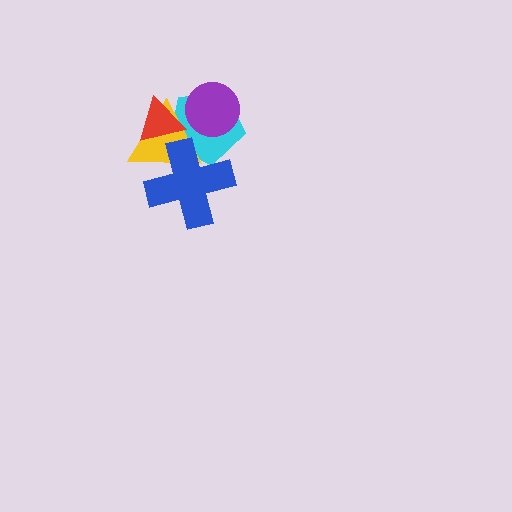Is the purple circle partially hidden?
Yes, it is partially covered by another shape.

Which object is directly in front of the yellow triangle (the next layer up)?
The blue cross is directly in front of the yellow triangle.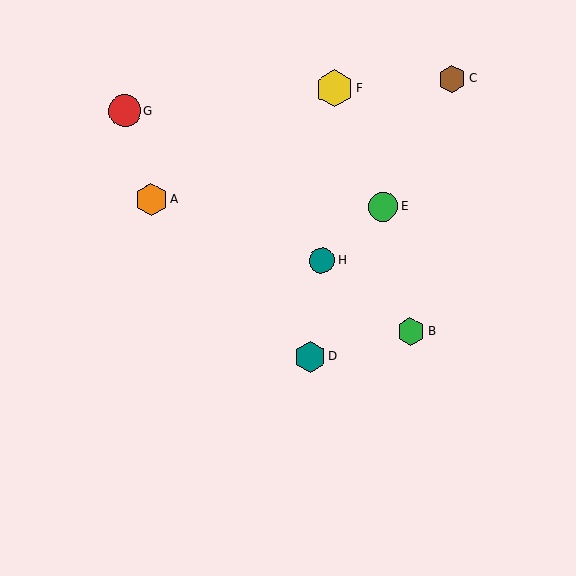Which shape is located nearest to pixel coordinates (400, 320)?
The green hexagon (labeled B) at (411, 332) is nearest to that location.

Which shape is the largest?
The yellow hexagon (labeled F) is the largest.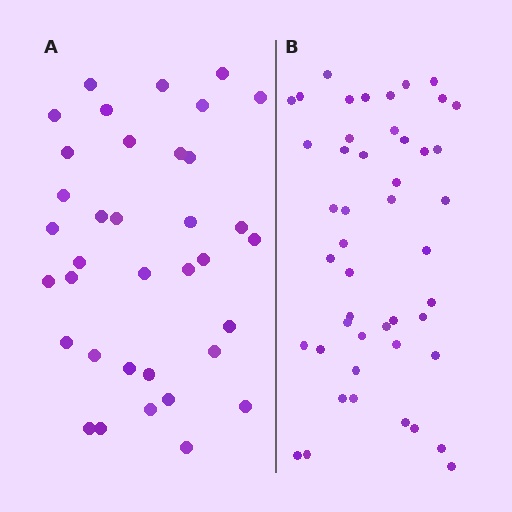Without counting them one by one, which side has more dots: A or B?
Region B (the right region) has more dots.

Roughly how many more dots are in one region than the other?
Region B has roughly 12 or so more dots than region A.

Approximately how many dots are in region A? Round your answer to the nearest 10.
About 40 dots. (The exact count is 36, which rounds to 40.)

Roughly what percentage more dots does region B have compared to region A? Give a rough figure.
About 30% more.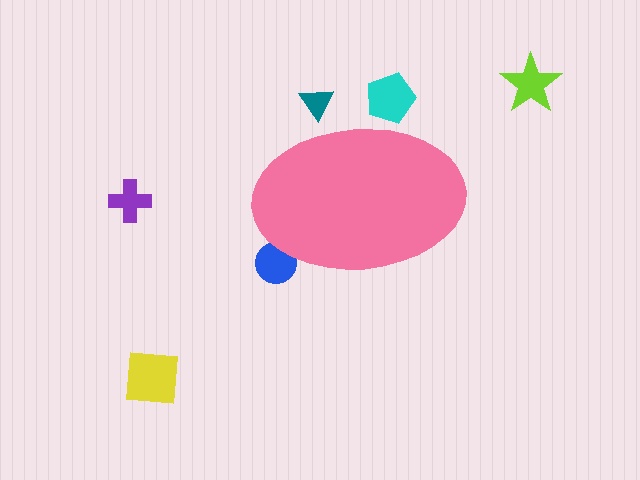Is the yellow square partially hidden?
No, the yellow square is fully visible.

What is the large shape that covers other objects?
A pink ellipse.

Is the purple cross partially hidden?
No, the purple cross is fully visible.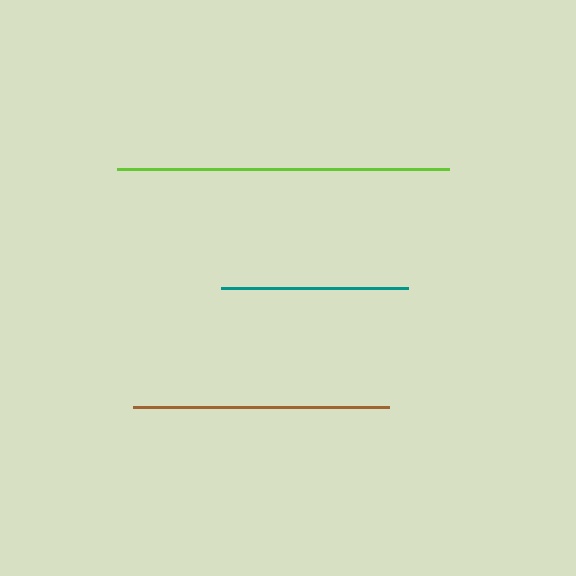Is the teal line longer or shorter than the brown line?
The brown line is longer than the teal line.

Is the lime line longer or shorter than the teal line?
The lime line is longer than the teal line.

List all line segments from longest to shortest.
From longest to shortest: lime, brown, teal.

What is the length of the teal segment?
The teal segment is approximately 187 pixels long.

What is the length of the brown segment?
The brown segment is approximately 256 pixels long.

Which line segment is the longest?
The lime line is the longest at approximately 332 pixels.